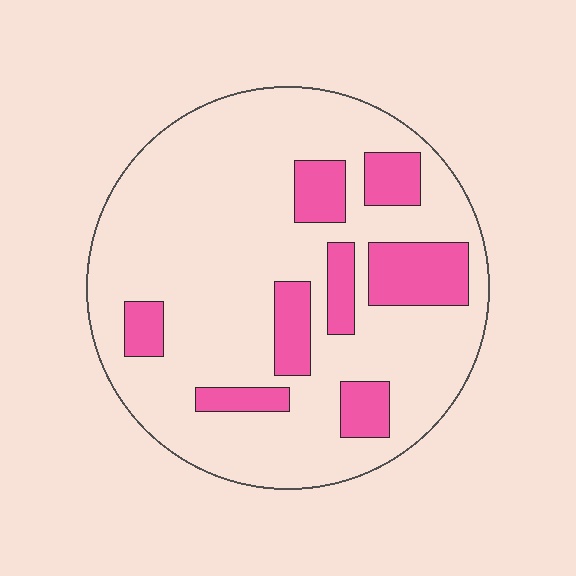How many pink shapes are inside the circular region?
8.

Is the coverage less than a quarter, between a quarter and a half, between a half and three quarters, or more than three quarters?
Less than a quarter.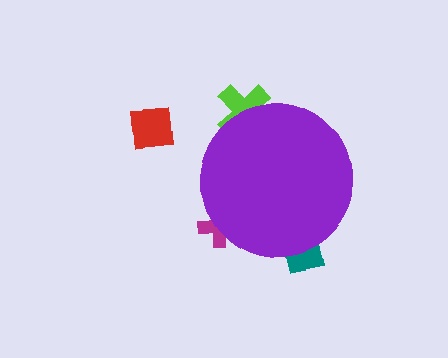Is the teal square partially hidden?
Yes, the teal square is partially hidden behind the purple circle.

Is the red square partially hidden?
No, the red square is fully visible.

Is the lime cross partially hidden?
Yes, the lime cross is partially hidden behind the purple circle.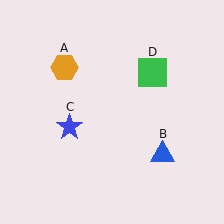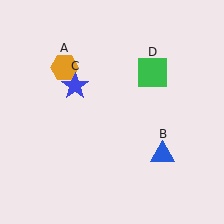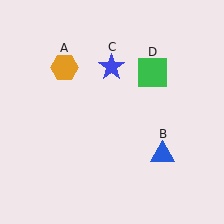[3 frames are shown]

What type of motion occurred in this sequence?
The blue star (object C) rotated clockwise around the center of the scene.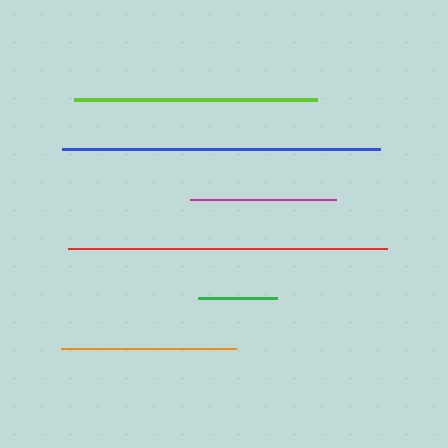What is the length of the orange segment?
The orange segment is approximately 175 pixels long.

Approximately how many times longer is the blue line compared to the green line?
The blue line is approximately 4.0 times the length of the green line.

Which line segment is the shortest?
The green line is the shortest at approximately 79 pixels.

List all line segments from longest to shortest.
From longest to shortest: red, blue, lime, orange, magenta, green.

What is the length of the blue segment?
The blue segment is approximately 318 pixels long.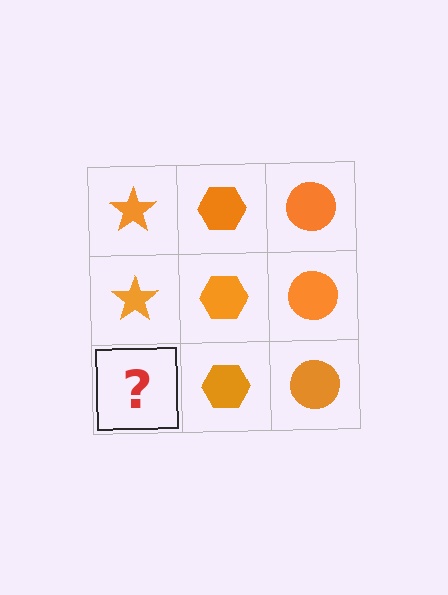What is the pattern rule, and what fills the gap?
The rule is that each column has a consistent shape. The gap should be filled with an orange star.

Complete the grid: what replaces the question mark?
The question mark should be replaced with an orange star.